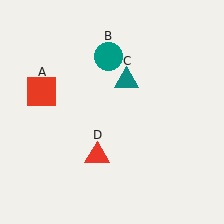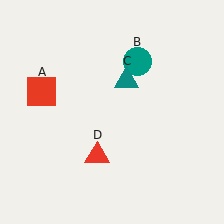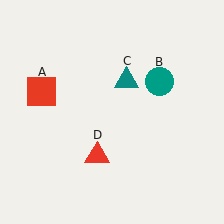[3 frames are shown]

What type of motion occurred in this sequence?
The teal circle (object B) rotated clockwise around the center of the scene.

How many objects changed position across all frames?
1 object changed position: teal circle (object B).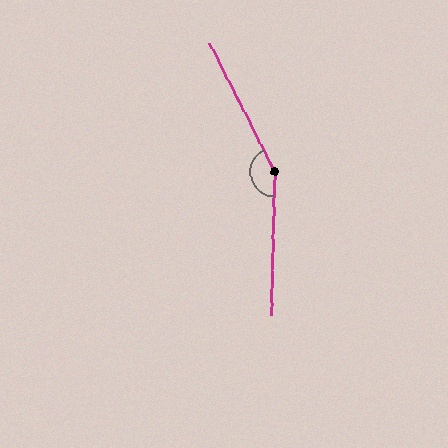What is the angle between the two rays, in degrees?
Approximately 152 degrees.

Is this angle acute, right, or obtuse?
It is obtuse.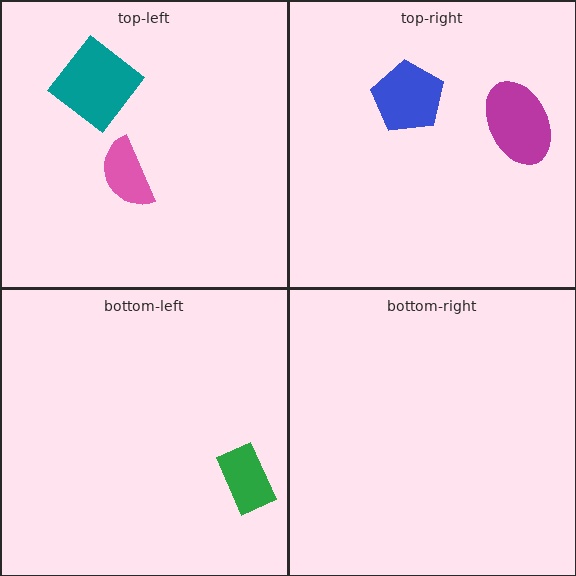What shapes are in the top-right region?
The magenta ellipse, the blue pentagon.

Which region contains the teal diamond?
The top-left region.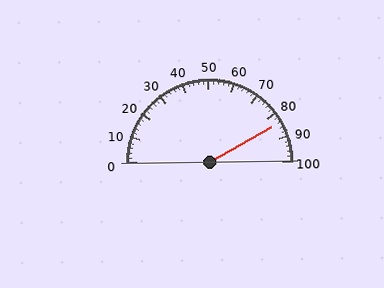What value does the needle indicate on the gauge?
The needle indicates approximately 84.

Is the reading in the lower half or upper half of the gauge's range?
The reading is in the upper half of the range (0 to 100).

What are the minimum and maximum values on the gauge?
The gauge ranges from 0 to 100.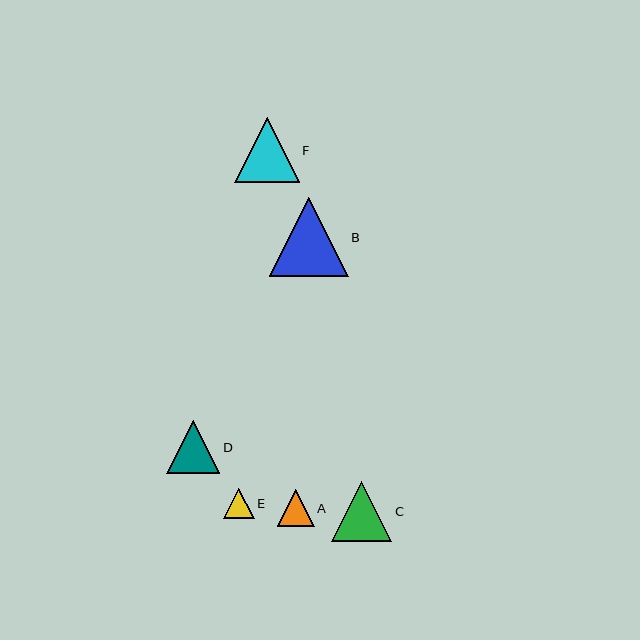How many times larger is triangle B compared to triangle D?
Triangle B is approximately 1.5 times the size of triangle D.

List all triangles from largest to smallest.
From largest to smallest: B, F, C, D, A, E.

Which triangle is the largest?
Triangle B is the largest with a size of approximately 79 pixels.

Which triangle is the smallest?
Triangle E is the smallest with a size of approximately 31 pixels.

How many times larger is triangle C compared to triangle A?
Triangle C is approximately 1.6 times the size of triangle A.